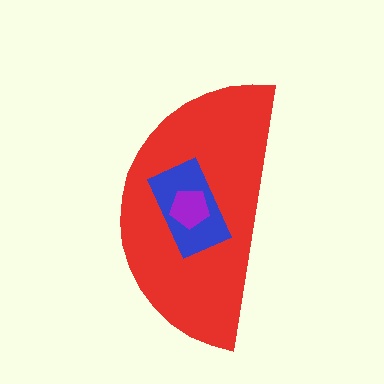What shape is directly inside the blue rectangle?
The purple pentagon.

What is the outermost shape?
The red semicircle.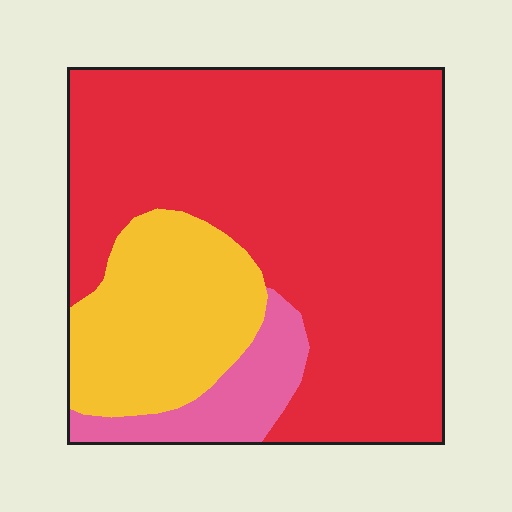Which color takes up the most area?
Red, at roughly 70%.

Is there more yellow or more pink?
Yellow.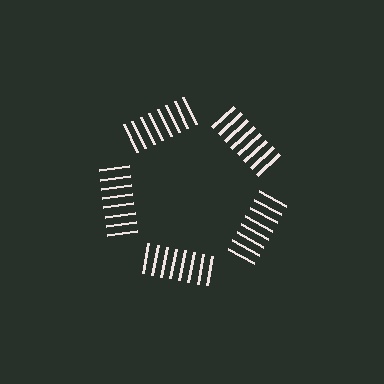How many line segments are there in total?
40 — 8 along each of the 5 edges.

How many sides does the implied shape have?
5 sides — the line-ends trace a pentagon.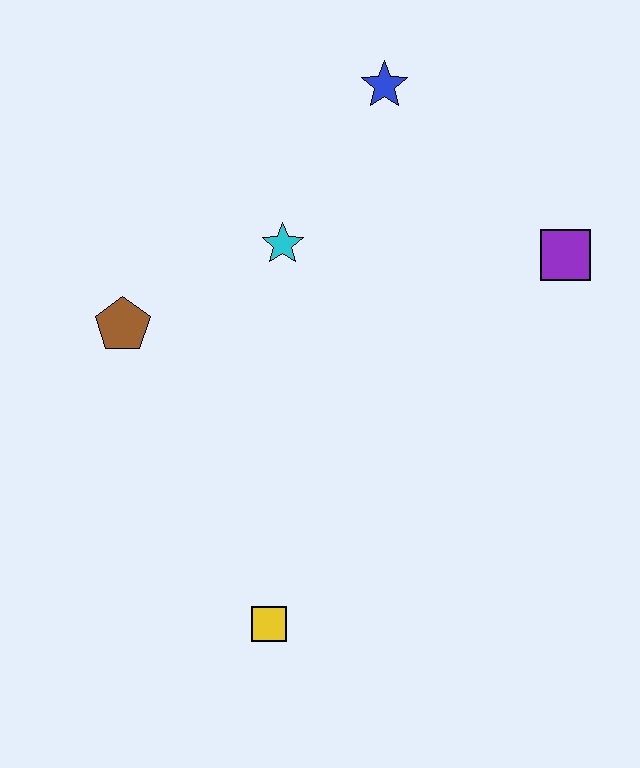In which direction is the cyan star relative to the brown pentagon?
The cyan star is to the right of the brown pentagon.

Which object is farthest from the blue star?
The yellow square is farthest from the blue star.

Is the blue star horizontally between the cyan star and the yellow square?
No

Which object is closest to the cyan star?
The brown pentagon is closest to the cyan star.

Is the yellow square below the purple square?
Yes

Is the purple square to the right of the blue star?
Yes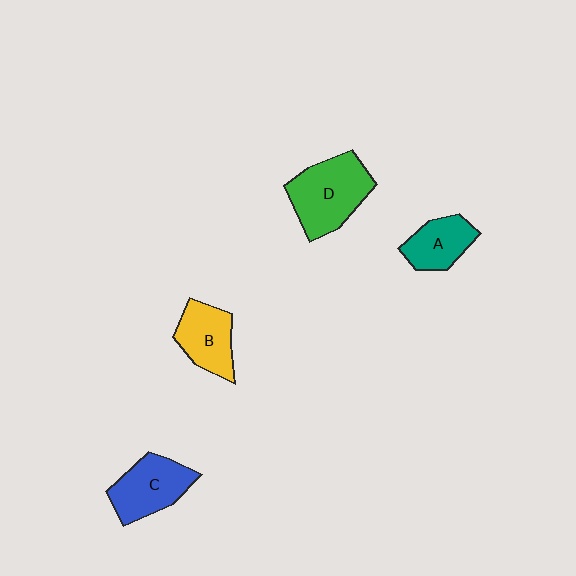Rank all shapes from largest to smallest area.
From largest to smallest: D (green), C (blue), B (yellow), A (teal).